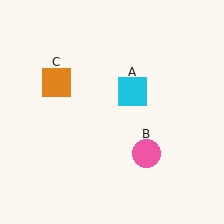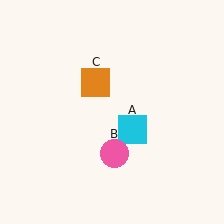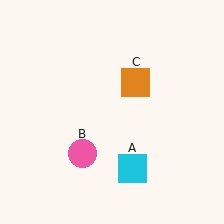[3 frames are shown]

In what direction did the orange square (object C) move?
The orange square (object C) moved right.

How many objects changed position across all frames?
3 objects changed position: cyan square (object A), pink circle (object B), orange square (object C).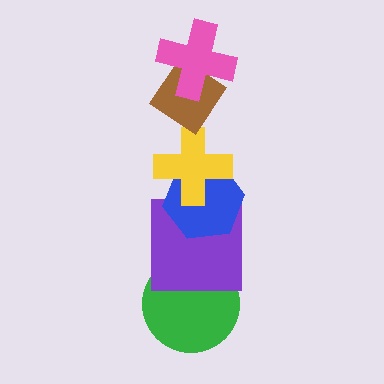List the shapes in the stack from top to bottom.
From top to bottom: the pink cross, the brown diamond, the yellow cross, the blue hexagon, the purple square, the green circle.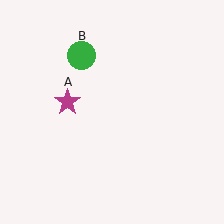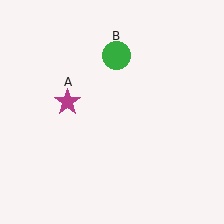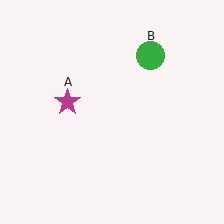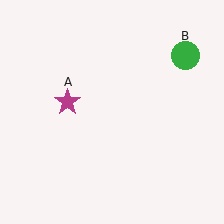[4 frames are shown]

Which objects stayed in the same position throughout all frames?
Magenta star (object A) remained stationary.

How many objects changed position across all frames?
1 object changed position: green circle (object B).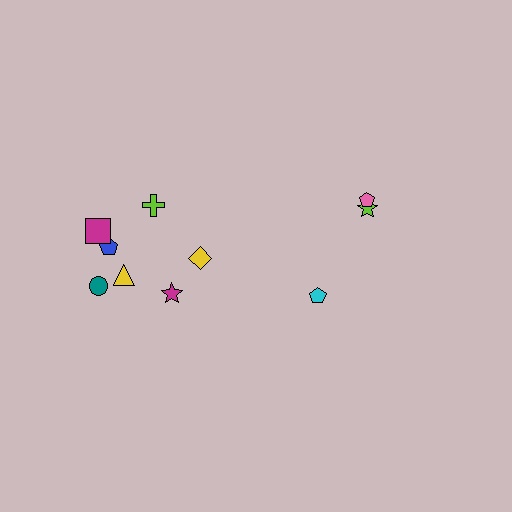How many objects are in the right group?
There are 3 objects.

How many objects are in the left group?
There are 7 objects.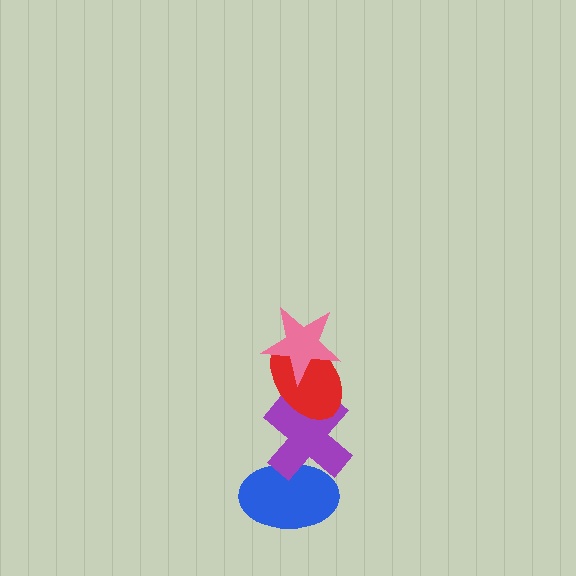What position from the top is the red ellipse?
The red ellipse is 2nd from the top.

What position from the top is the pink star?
The pink star is 1st from the top.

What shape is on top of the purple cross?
The red ellipse is on top of the purple cross.